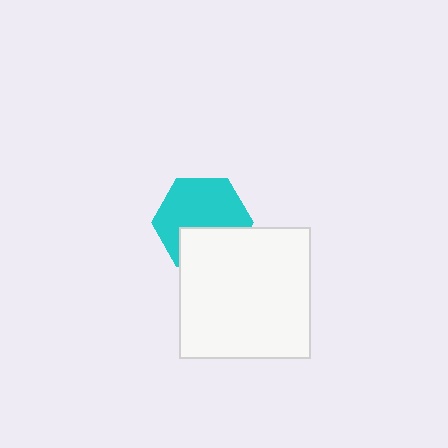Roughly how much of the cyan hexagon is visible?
Most of it is visible (roughly 66%).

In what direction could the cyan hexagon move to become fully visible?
The cyan hexagon could move up. That would shift it out from behind the white square entirely.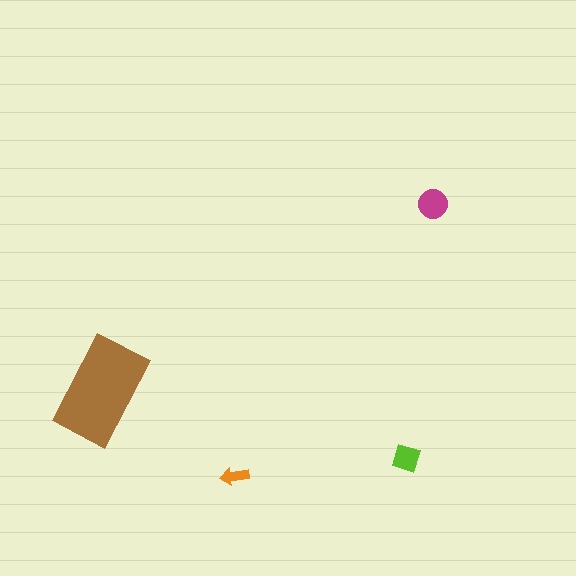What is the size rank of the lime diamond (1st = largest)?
3rd.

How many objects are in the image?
There are 4 objects in the image.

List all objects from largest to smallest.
The brown rectangle, the magenta circle, the lime diamond, the orange arrow.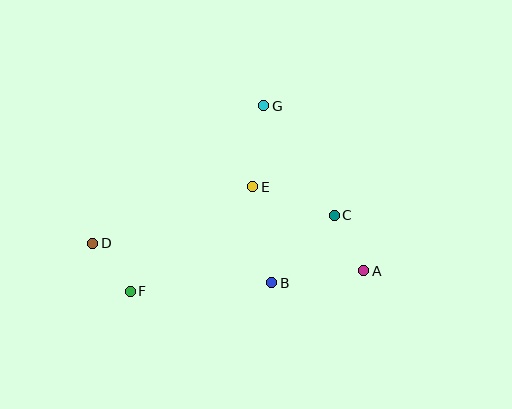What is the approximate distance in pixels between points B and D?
The distance between B and D is approximately 183 pixels.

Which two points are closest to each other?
Points D and F are closest to each other.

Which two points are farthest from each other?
Points A and D are farthest from each other.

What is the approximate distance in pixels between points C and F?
The distance between C and F is approximately 218 pixels.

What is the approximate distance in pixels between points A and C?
The distance between A and C is approximately 63 pixels.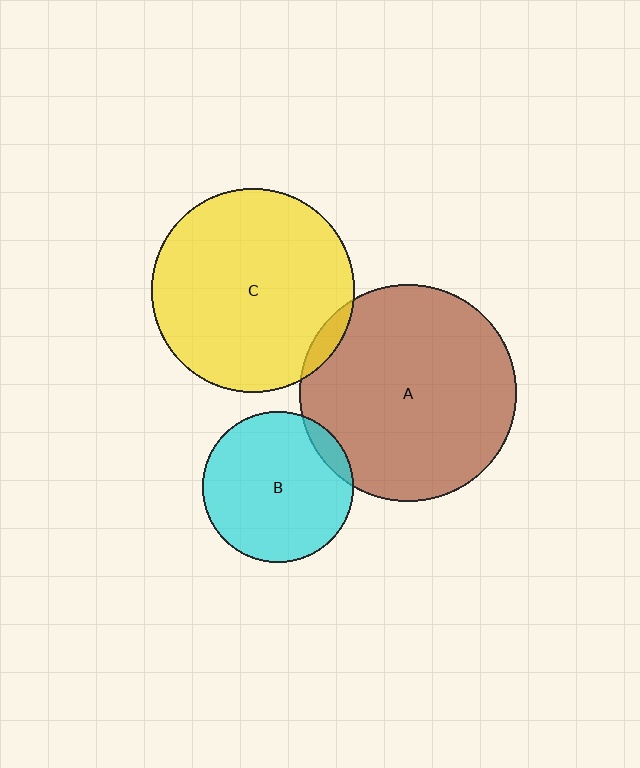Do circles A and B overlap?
Yes.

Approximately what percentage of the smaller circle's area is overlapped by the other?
Approximately 10%.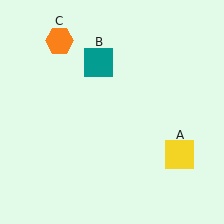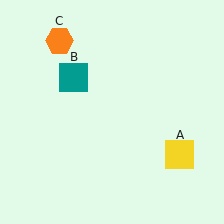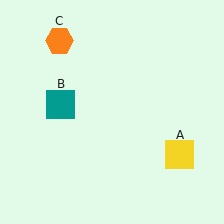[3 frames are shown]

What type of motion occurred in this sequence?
The teal square (object B) rotated counterclockwise around the center of the scene.